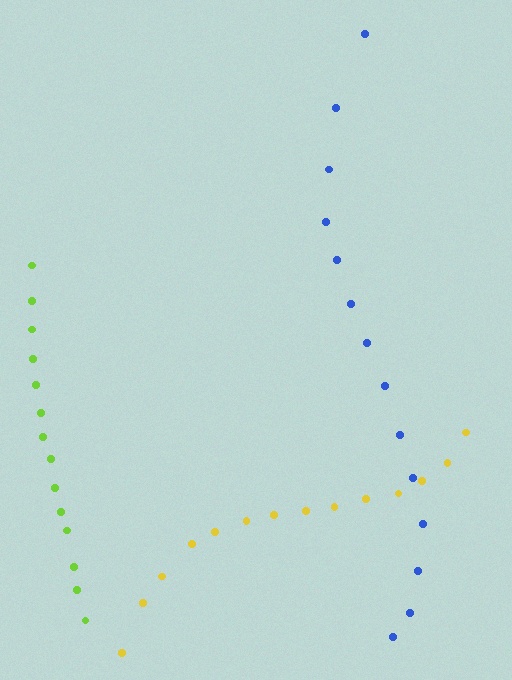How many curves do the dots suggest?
There are 3 distinct paths.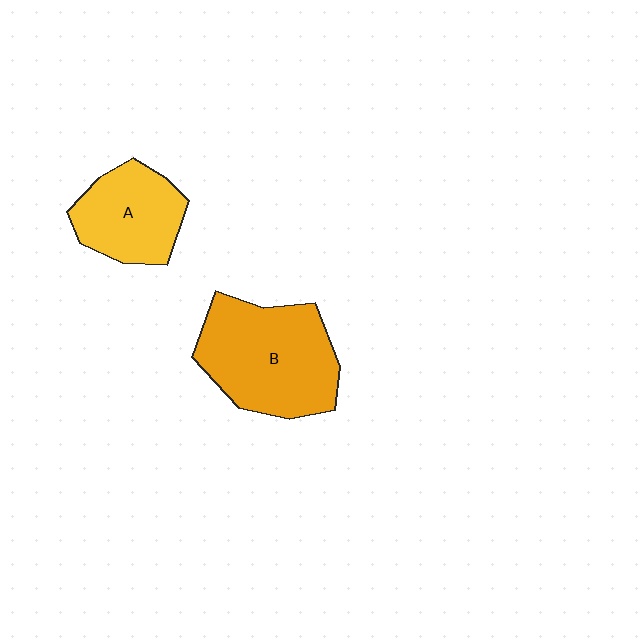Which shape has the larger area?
Shape B (orange).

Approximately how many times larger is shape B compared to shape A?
Approximately 1.5 times.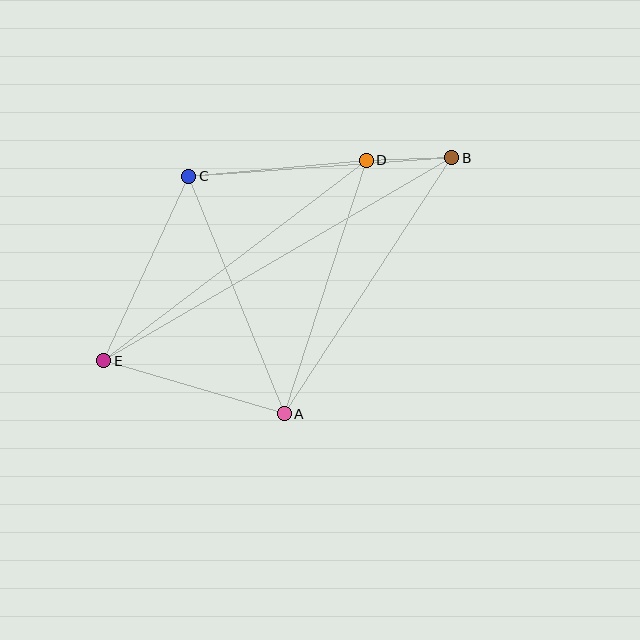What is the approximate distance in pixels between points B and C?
The distance between B and C is approximately 264 pixels.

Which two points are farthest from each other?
Points B and E are farthest from each other.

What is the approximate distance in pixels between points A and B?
The distance between A and B is approximately 306 pixels.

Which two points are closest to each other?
Points B and D are closest to each other.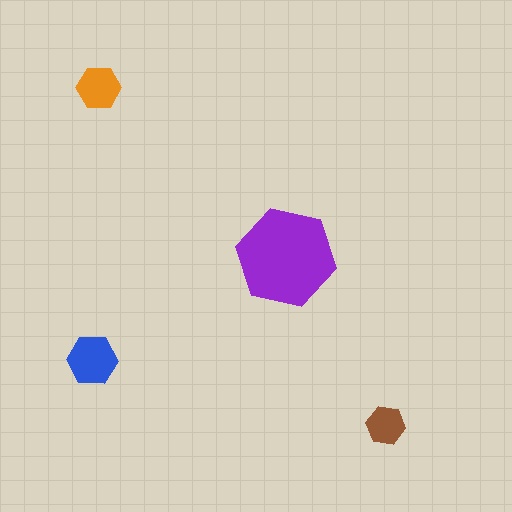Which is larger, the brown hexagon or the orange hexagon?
The orange one.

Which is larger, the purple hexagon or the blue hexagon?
The purple one.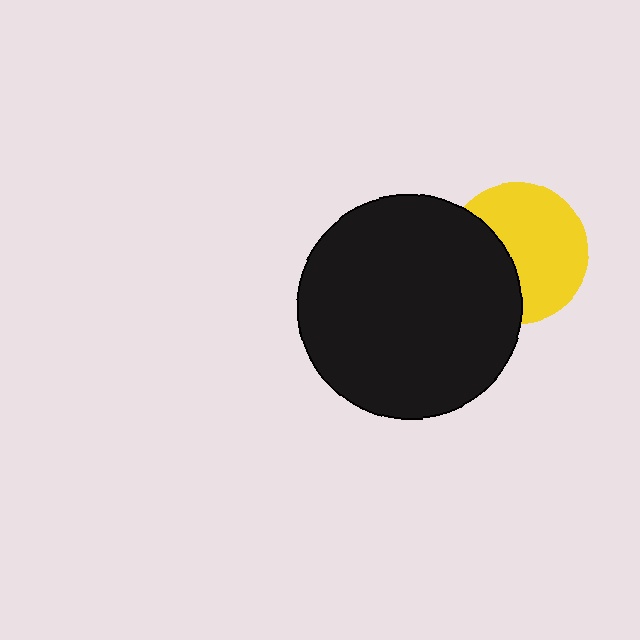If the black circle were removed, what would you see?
You would see the complete yellow circle.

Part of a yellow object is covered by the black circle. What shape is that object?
It is a circle.